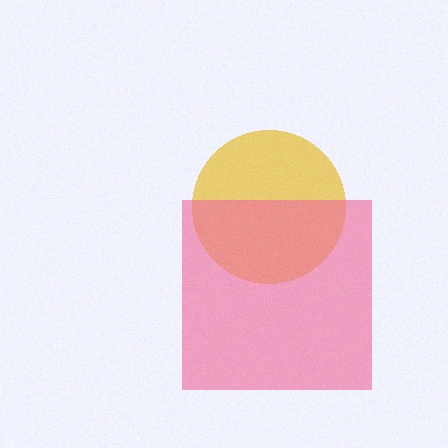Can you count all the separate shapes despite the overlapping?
Yes, there are 2 separate shapes.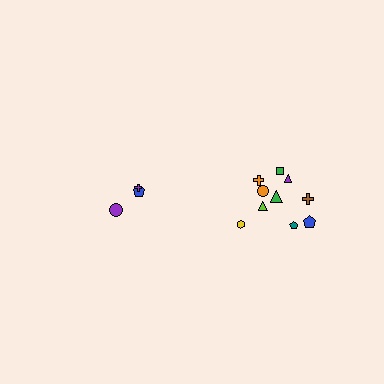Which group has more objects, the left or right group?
The right group.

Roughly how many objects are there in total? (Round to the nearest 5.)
Roughly 15 objects in total.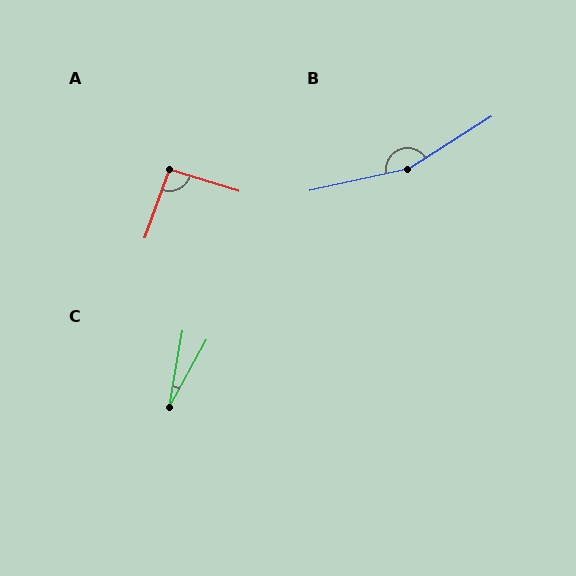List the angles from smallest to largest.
C (19°), A (93°), B (160°).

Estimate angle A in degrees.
Approximately 93 degrees.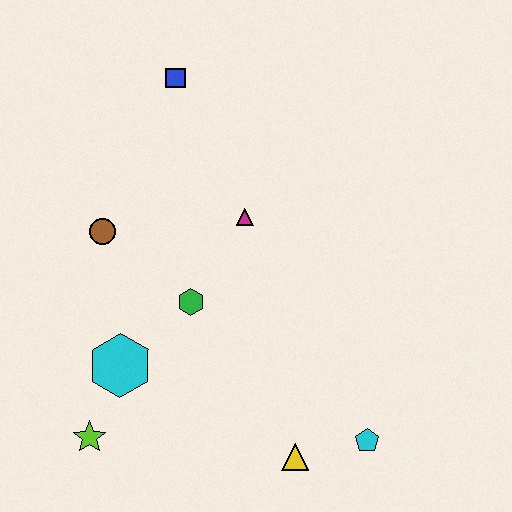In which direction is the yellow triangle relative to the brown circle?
The yellow triangle is below the brown circle.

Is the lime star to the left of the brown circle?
Yes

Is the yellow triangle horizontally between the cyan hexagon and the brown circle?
No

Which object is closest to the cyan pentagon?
The yellow triangle is closest to the cyan pentagon.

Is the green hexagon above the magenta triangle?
No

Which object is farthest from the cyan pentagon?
The blue square is farthest from the cyan pentagon.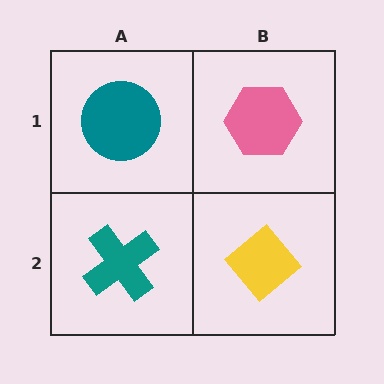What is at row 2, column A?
A teal cross.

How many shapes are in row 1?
2 shapes.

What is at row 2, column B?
A yellow diamond.